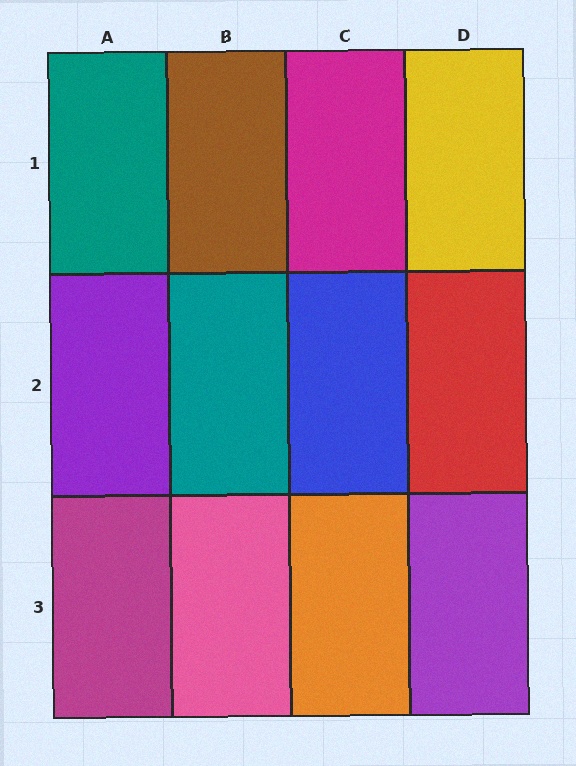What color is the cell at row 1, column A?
Teal.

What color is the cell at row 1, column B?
Brown.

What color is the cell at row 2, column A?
Purple.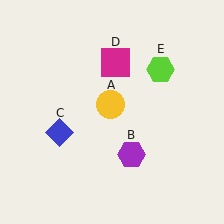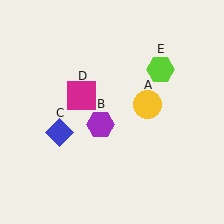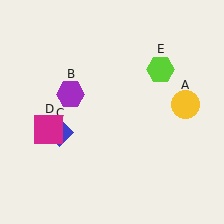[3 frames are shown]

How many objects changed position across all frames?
3 objects changed position: yellow circle (object A), purple hexagon (object B), magenta square (object D).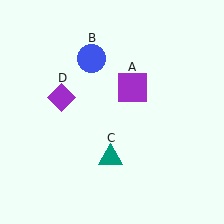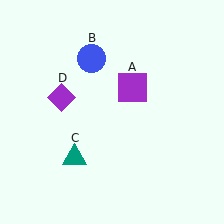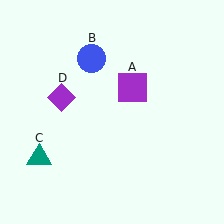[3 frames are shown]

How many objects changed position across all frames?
1 object changed position: teal triangle (object C).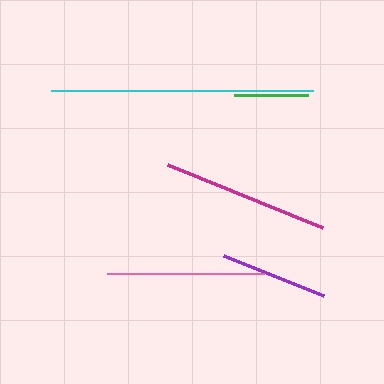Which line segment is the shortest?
The green line is the shortest at approximately 74 pixels.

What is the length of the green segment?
The green segment is approximately 74 pixels long.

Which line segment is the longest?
The cyan line is the longest at approximately 262 pixels.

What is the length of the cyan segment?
The cyan segment is approximately 262 pixels long.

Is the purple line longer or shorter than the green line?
The purple line is longer than the green line.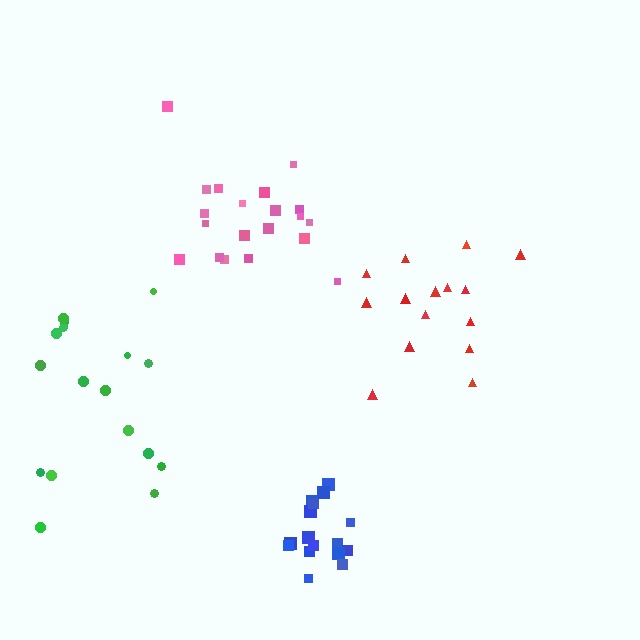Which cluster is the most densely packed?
Blue.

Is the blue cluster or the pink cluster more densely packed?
Blue.